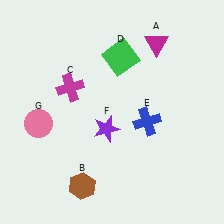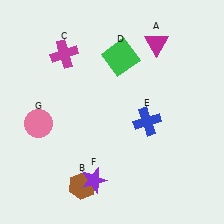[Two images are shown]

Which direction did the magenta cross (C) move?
The magenta cross (C) moved up.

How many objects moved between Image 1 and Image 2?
2 objects moved between the two images.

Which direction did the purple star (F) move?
The purple star (F) moved down.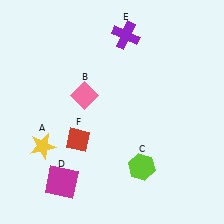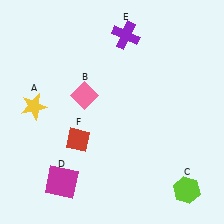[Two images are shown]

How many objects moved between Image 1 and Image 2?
2 objects moved between the two images.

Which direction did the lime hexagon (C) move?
The lime hexagon (C) moved right.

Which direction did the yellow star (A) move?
The yellow star (A) moved up.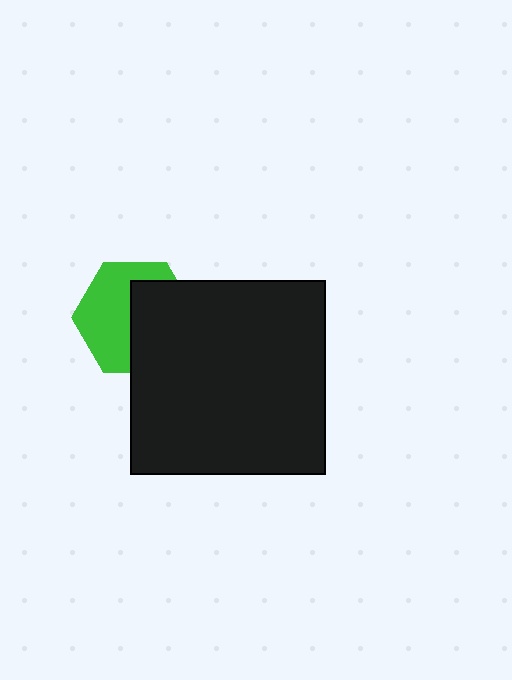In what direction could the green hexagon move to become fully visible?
The green hexagon could move left. That would shift it out from behind the black square entirely.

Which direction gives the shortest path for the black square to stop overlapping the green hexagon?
Moving right gives the shortest separation.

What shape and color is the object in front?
The object in front is a black square.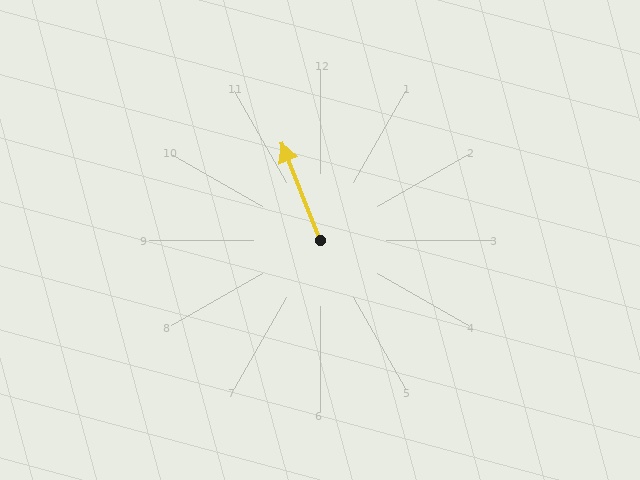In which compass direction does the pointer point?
North.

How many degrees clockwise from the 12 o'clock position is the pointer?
Approximately 338 degrees.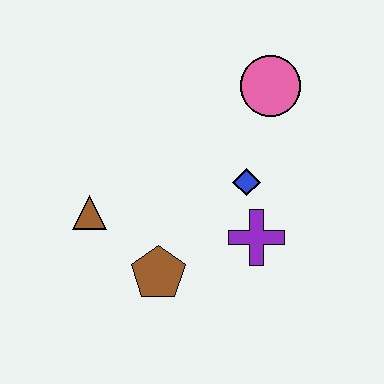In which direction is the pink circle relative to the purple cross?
The pink circle is above the purple cross.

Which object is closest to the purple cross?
The blue diamond is closest to the purple cross.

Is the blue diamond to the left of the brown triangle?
No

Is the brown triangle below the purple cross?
No